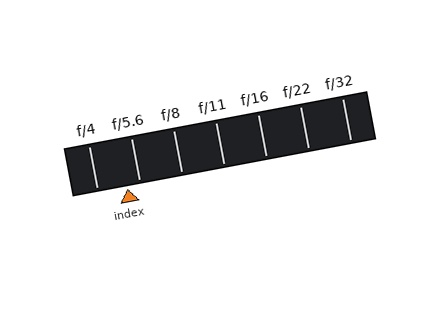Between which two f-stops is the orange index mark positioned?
The index mark is between f/4 and f/5.6.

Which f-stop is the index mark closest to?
The index mark is closest to f/5.6.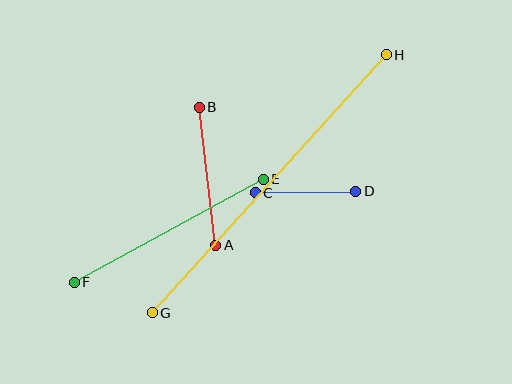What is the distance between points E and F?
The distance is approximately 215 pixels.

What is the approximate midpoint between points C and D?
The midpoint is at approximately (305, 192) pixels.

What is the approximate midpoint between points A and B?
The midpoint is at approximately (208, 176) pixels.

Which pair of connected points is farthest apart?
Points G and H are farthest apart.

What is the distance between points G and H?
The distance is approximately 348 pixels.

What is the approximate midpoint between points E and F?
The midpoint is at approximately (169, 231) pixels.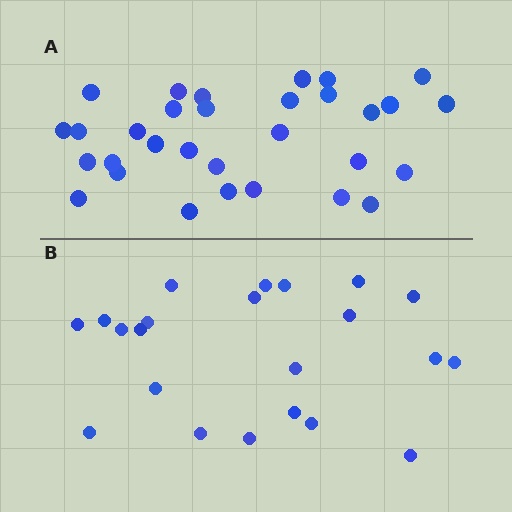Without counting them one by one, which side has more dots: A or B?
Region A (the top region) has more dots.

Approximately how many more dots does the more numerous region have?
Region A has roughly 8 or so more dots than region B.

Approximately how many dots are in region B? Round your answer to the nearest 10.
About 20 dots. (The exact count is 22, which rounds to 20.)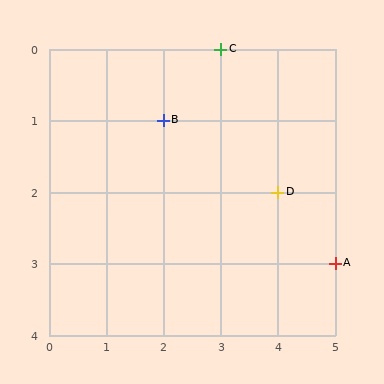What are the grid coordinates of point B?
Point B is at grid coordinates (2, 1).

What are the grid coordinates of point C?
Point C is at grid coordinates (3, 0).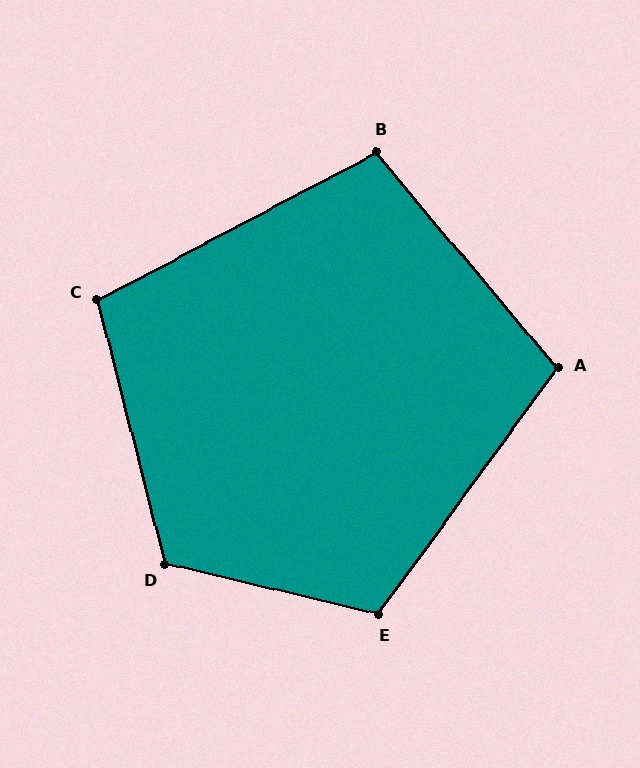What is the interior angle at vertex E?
Approximately 113 degrees (obtuse).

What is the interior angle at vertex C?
Approximately 104 degrees (obtuse).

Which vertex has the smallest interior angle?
B, at approximately 102 degrees.